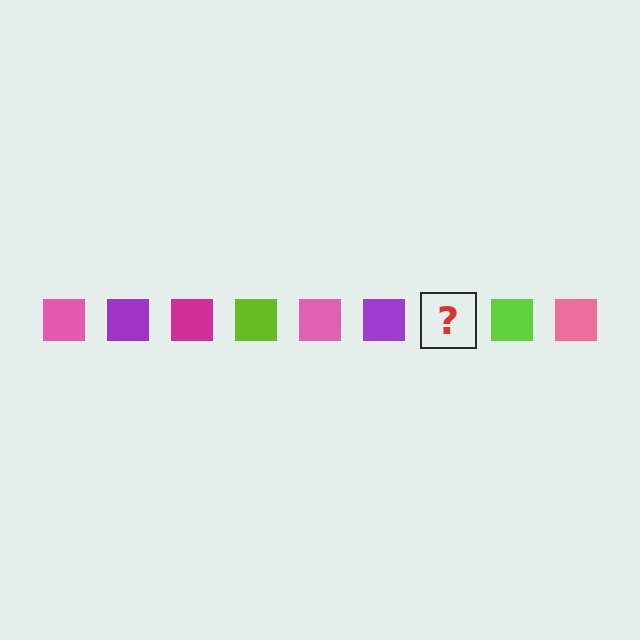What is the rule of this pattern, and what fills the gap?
The rule is that the pattern cycles through pink, purple, magenta, lime squares. The gap should be filled with a magenta square.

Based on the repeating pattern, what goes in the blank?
The blank should be a magenta square.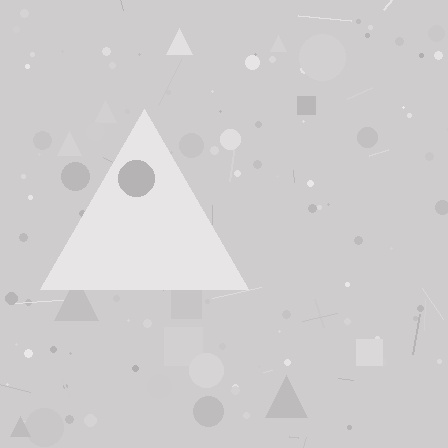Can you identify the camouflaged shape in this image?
The camouflaged shape is a triangle.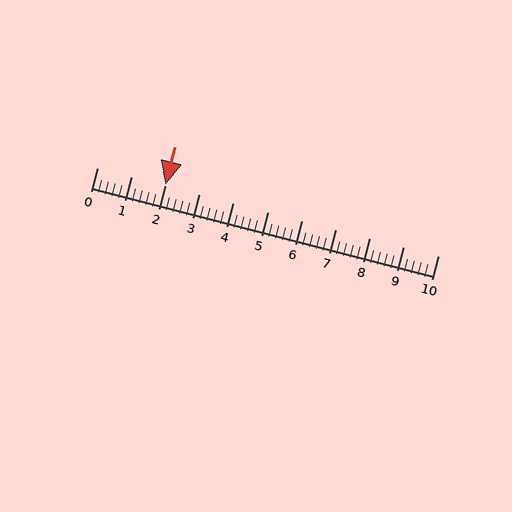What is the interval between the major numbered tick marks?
The major tick marks are spaced 1 units apart.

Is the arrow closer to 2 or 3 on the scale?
The arrow is closer to 2.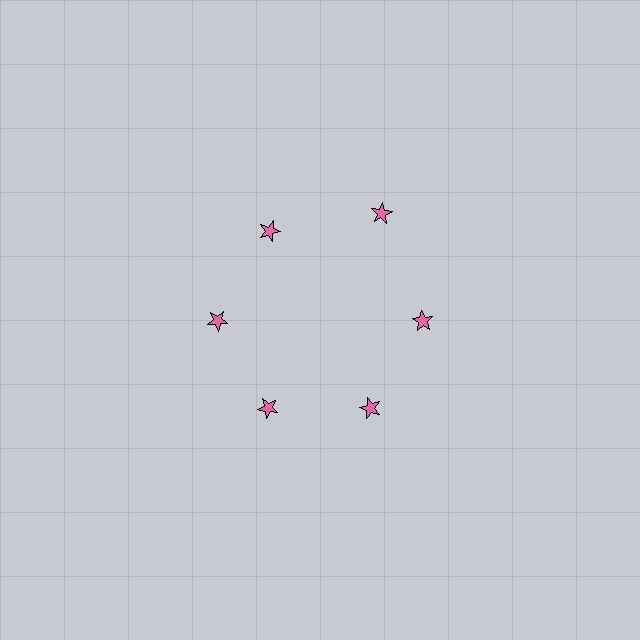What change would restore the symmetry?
The symmetry would be restored by moving it inward, back onto the ring so that all 6 stars sit at equal angles and equal distance from the center.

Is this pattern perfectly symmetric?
No. The 6 pink stars are arranged in a ring, but one element near the 1 o'clock position is pushed outward from the center, breaking the 6-fold rotational symmetry.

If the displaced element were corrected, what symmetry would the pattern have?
It would have 6-fold rotational symmetry — the pattern would map onto itself every 60 degrees.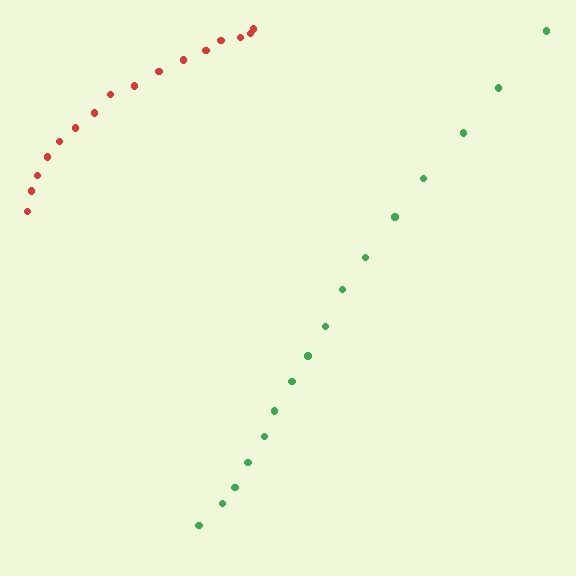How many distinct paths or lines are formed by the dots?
There are 2 distinct paths.